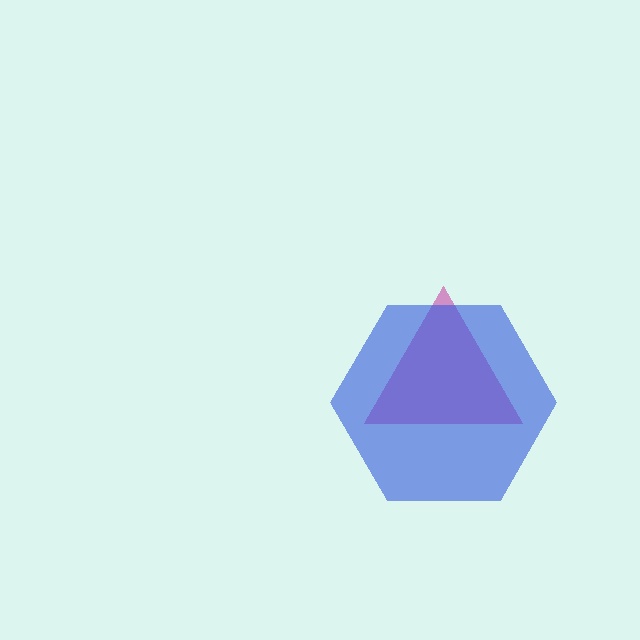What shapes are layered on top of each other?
The layered shapes are: a magenta triangle, a blue hexagon.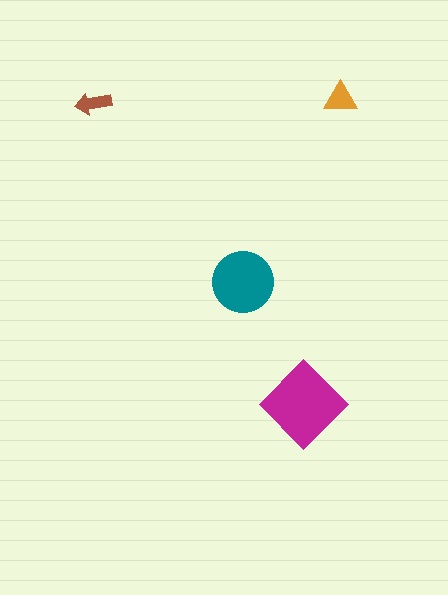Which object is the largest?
The magenta diamond.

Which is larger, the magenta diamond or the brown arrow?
The magenta diamond.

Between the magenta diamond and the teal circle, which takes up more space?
The magenta diamond.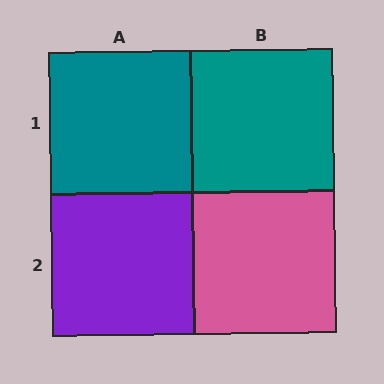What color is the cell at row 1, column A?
Teal.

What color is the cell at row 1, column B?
Teal.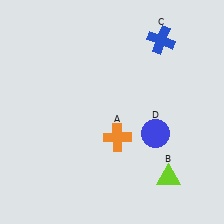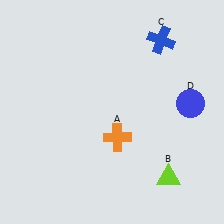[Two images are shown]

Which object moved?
The blue circle (D) moved right.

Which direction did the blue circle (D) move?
The blue circle (D) moved right.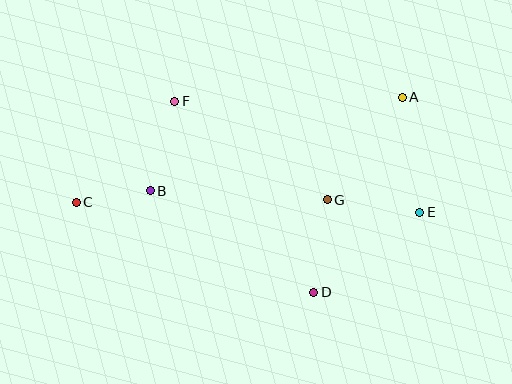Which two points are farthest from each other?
Points C and E are farthest from each other.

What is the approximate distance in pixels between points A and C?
The distance between A and C is approximately 343 pixels.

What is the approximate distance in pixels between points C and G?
The distance between C and G is approximately 251 pixels.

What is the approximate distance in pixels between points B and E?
The distance between B and E is approximately 270 pixels.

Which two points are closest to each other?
Points B and C are closest to each other.